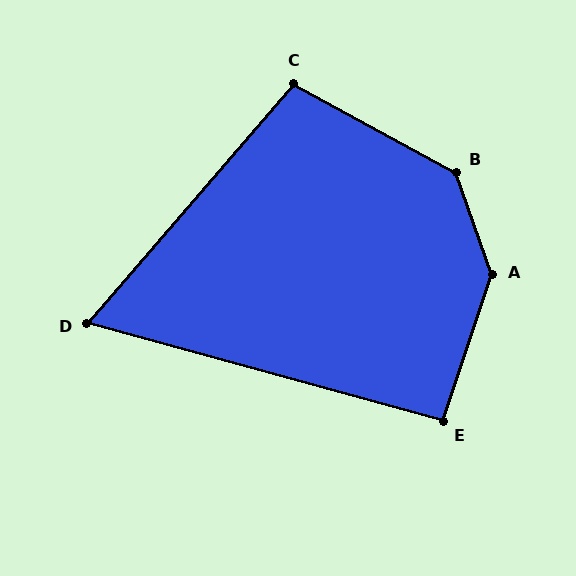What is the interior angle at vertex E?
Approximately 93 degrees (approximately right).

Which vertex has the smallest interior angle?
D, at approximately 65 degrees.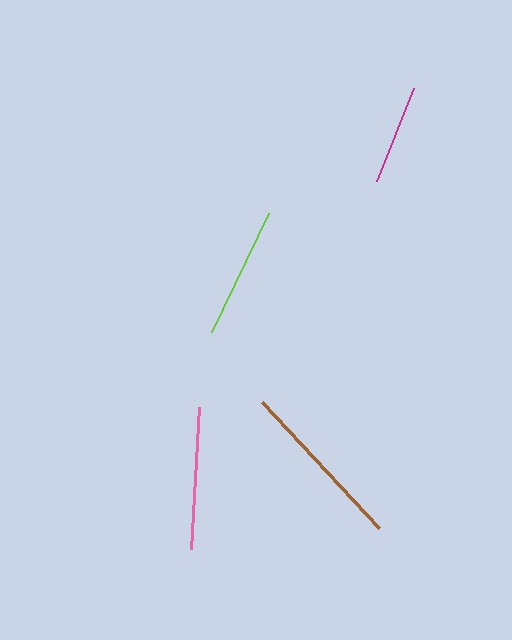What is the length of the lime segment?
The lime segment is approximately 131 pixels long.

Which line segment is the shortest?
The magenta line is the shortest at approximately 100 pixels.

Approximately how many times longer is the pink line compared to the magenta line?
The pink line is approximately 1.4 times the length of the magenta line.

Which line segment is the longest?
The brown line is the longest at approximately 172 pixels.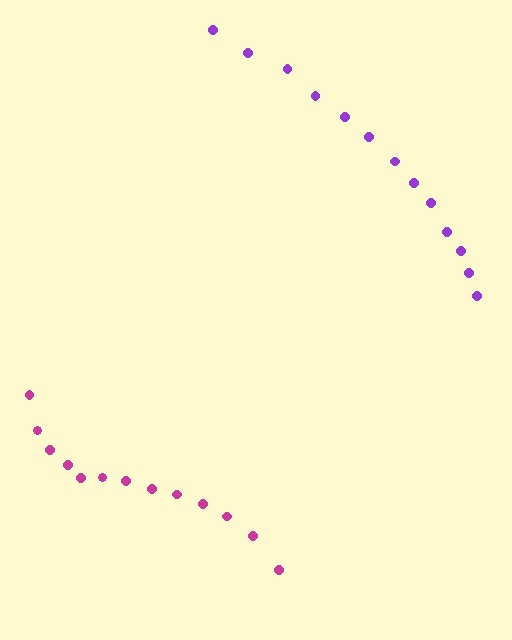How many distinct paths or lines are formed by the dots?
There are 2 distinct paths.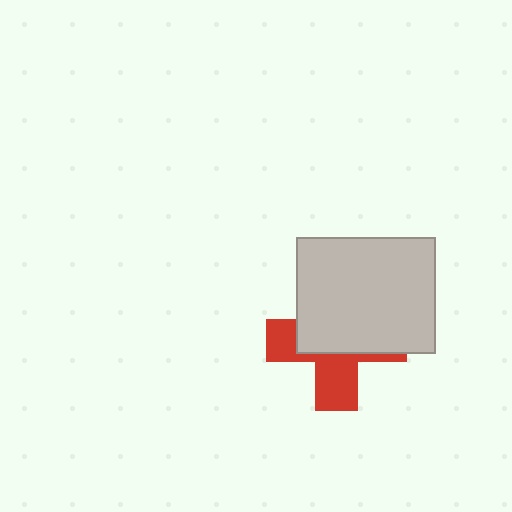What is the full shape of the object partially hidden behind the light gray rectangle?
The partially hidden object is a red cross.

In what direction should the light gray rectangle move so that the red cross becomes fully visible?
The light gray rectangle should move up. That is the shortest direction to clear the overlap and leave the red cross fully visible.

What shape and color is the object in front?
The object in front is a light gray rectangle.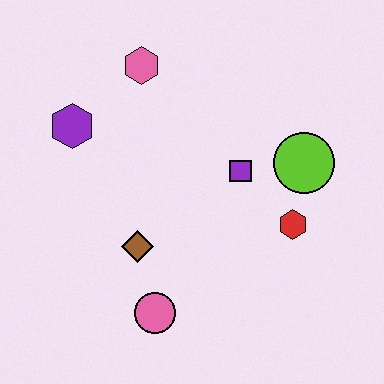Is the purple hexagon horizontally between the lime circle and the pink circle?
No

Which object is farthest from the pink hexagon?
The pink circle is farthest from the pink hexagon.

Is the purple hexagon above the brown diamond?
Yes